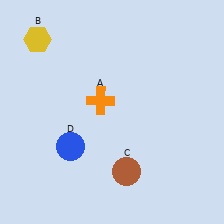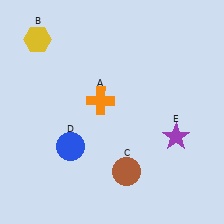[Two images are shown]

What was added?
A purple star (E) was added in Image 2.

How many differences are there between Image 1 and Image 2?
There is 1 difference between the two images.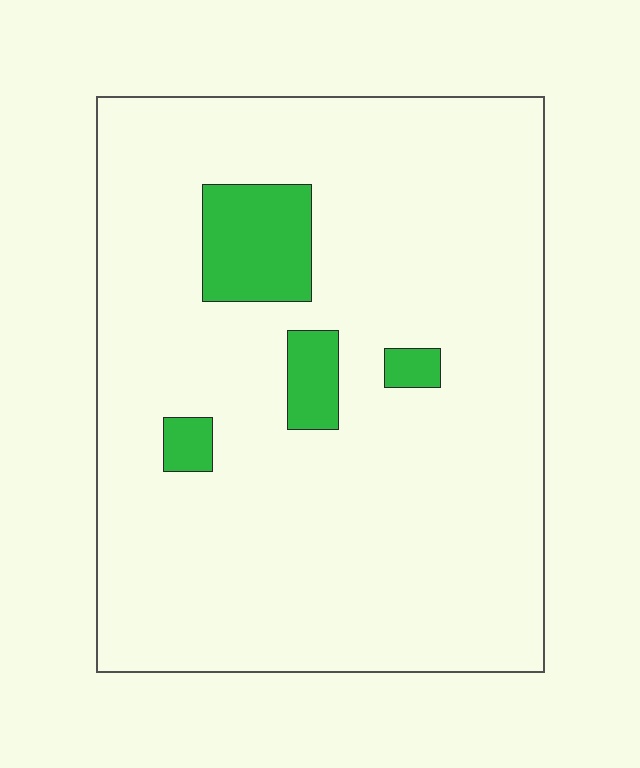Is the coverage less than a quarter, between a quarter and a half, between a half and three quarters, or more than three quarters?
Less than a quarter.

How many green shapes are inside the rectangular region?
4.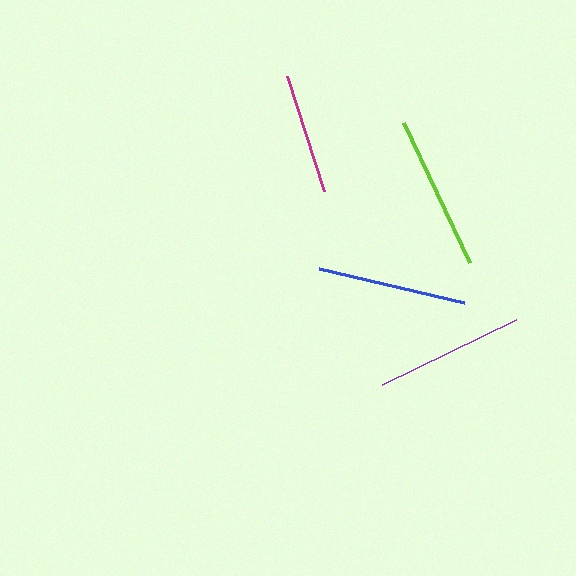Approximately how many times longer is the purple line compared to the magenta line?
The purple line is approximately 1.2 times the length of the magenta line.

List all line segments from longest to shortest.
From longest to shortest: lime, purple, blue, magenta.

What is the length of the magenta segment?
The magenta segment is approximately 120 pixels long.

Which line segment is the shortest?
The magenta line is the shortest at approximately 120 pixels.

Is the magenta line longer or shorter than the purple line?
The purple line is longer than the magenta line.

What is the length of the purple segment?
The purple segment is approximately 149 pixels long.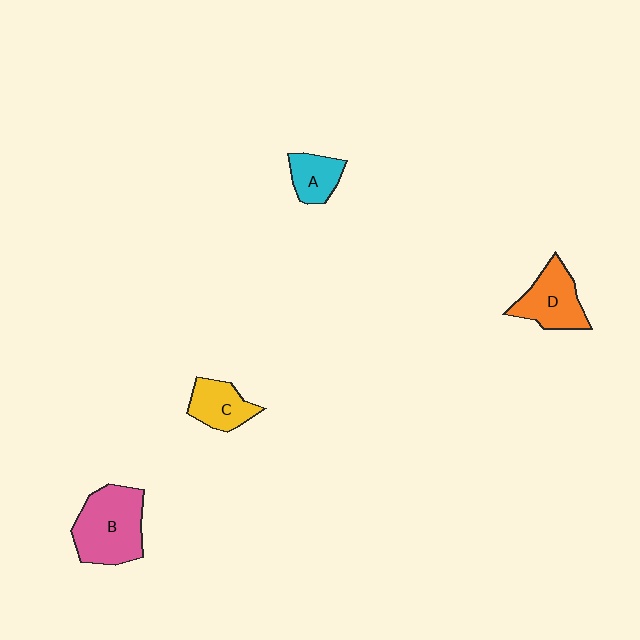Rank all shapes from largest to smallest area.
From largest to smallest: B (pink), D (orange), C (yellow), A (cyan).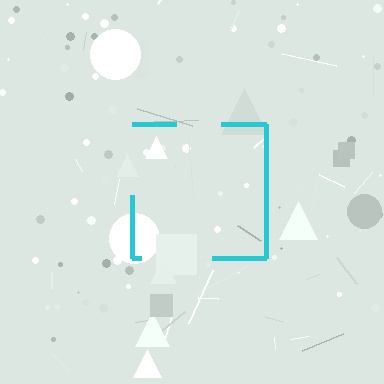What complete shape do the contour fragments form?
The contour fragments form a square.